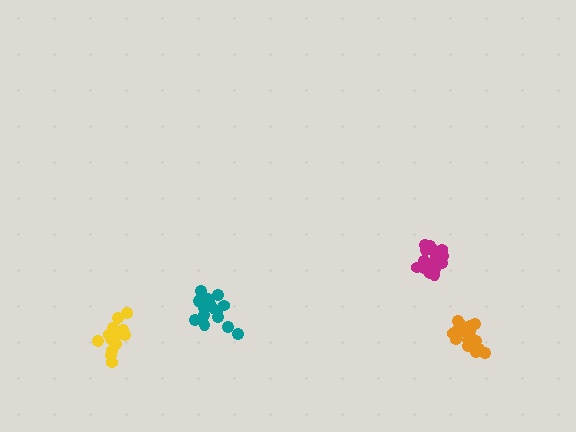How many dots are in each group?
Group 1: 21 dots, Group 2: 17 dots, Group 3: 16 dots, Group 4: 20 dots (74 total).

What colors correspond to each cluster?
The clusters are colored: magenta, teal, yellow, orange.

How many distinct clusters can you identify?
There are 4 distinct clusters.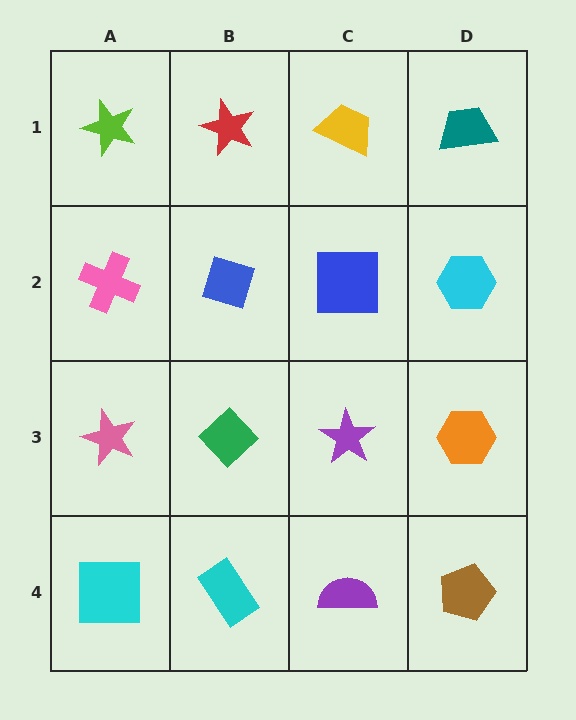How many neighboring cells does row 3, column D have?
3.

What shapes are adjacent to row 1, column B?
A blue diamond (row 2, column B), a lime star (row 1, column A), a yellow trapezoid (row 1, column C).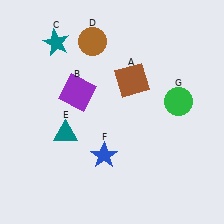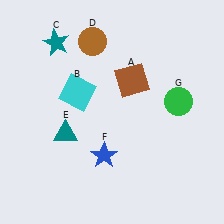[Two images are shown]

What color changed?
The square (B) changed from purple in Image 1 to cyan in Image 2.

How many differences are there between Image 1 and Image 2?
There is 1 difference between the two images.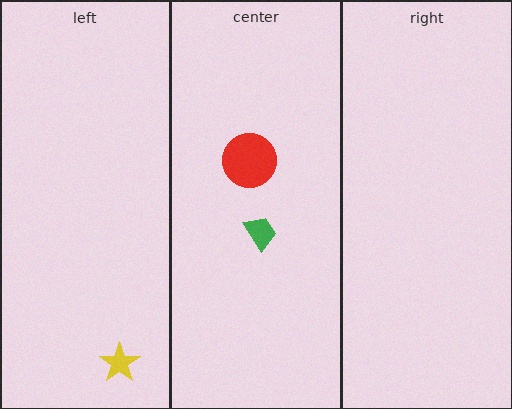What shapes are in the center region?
The green trapezoid, the red circle.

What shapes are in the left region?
The yellow star.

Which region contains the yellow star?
The left region.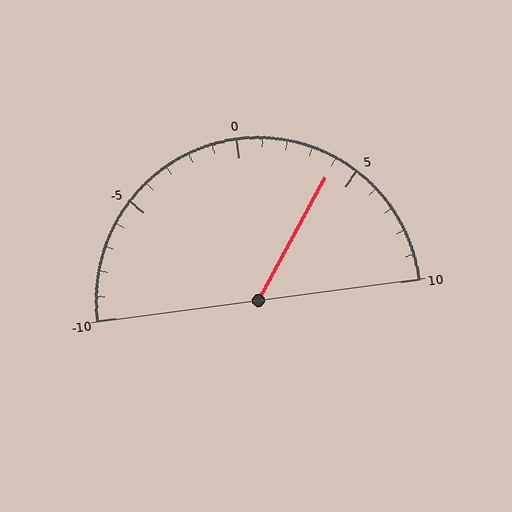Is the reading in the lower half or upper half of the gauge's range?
The reading is in the upper half of the range (-10 to 10).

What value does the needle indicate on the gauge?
The needle indicates approximately 4.